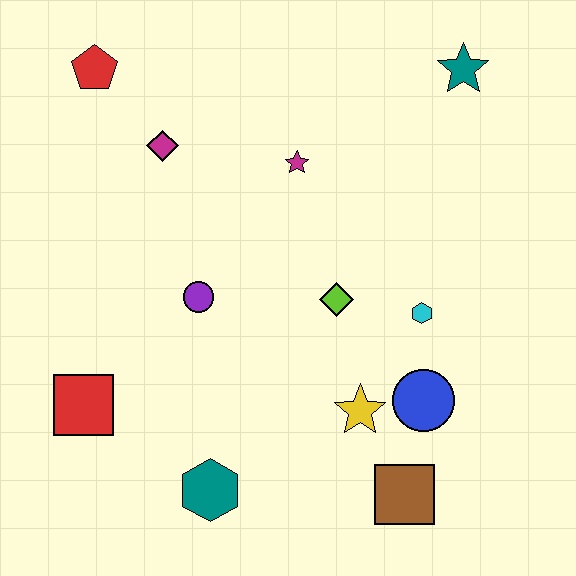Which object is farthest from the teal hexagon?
The teal star is farthest from the teal hexagon.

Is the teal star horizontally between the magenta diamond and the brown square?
No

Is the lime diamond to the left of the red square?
No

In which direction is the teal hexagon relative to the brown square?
The teal hexagon is to the left of the brown square.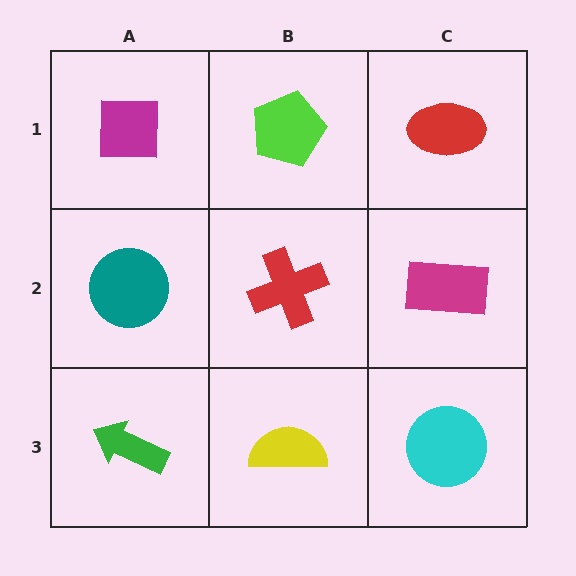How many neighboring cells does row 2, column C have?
3.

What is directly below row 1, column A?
A teal circle.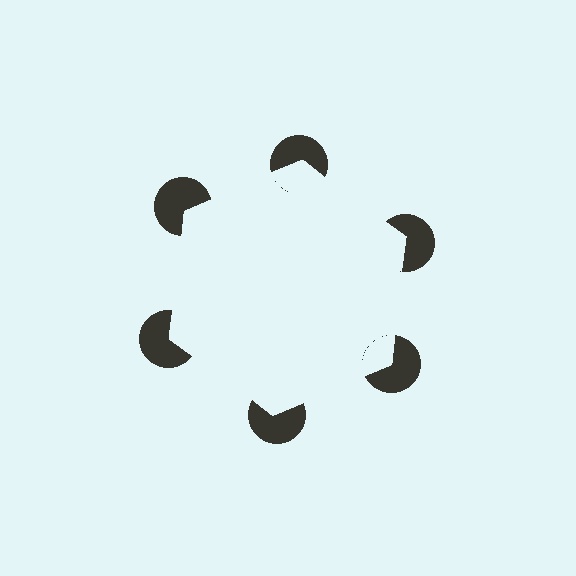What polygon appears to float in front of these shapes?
An illusory hexagon — its edges are inferred from the aligned wedge cuts in the pac-man discs, not physically drawn.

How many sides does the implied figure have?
6 sides.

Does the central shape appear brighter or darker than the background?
It typically appears slightly brighter than the background, even though no actual brightness change is drawn.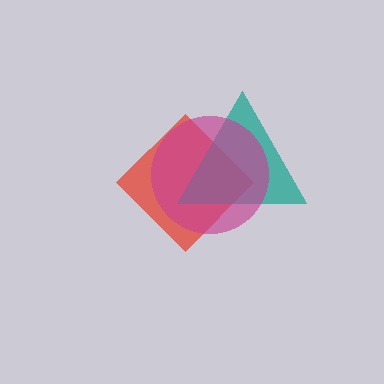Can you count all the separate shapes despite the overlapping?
Yes, there are 3 separate shapes.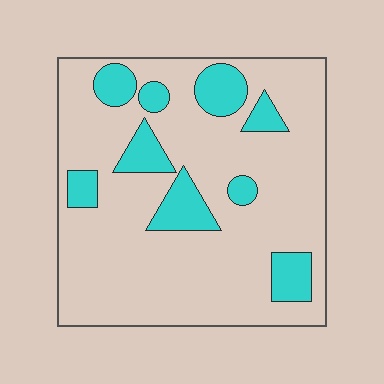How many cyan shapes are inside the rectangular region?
9.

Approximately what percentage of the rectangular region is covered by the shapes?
Approximately 20%.